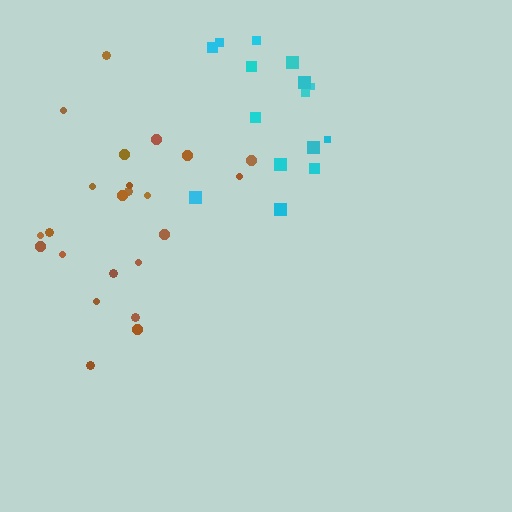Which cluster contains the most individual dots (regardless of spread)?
Brown (23).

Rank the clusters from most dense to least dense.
cyan, brown.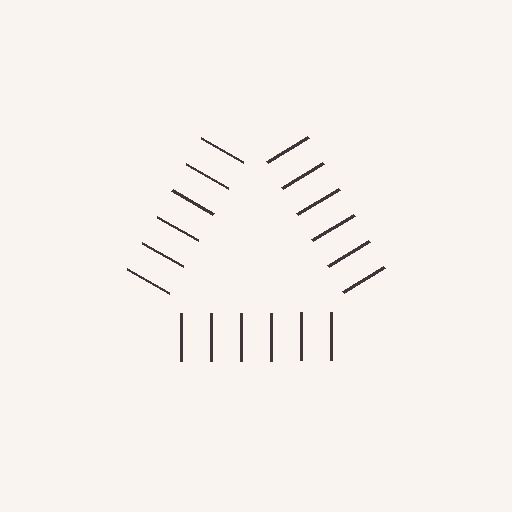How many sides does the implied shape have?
3 sides — the line-ends trace a triangle.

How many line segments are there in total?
18 — 6 along each of the 3 edges.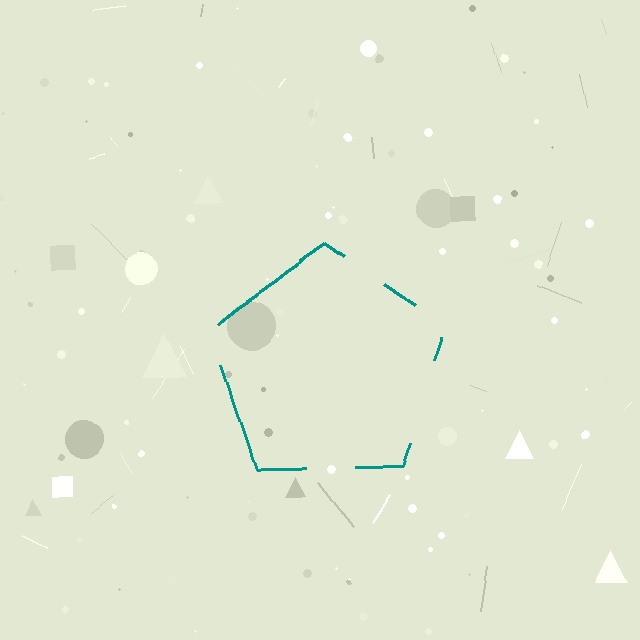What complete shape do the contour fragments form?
The contour fragments form a pentagon.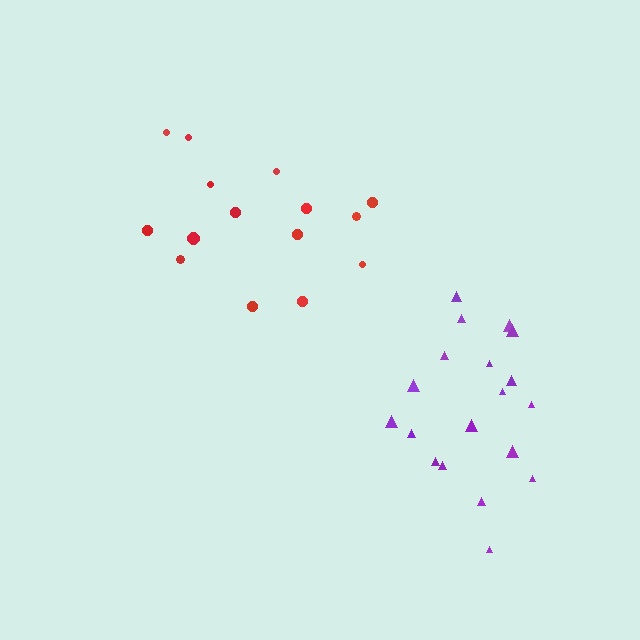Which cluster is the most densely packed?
Purple.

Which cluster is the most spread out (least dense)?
Red.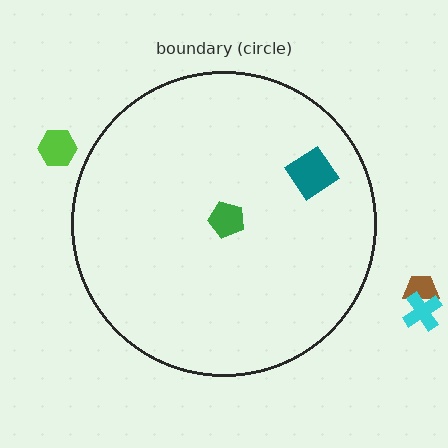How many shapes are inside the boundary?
2 inside, 3 outside.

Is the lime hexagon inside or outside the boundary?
Outside.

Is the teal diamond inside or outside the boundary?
Inside.